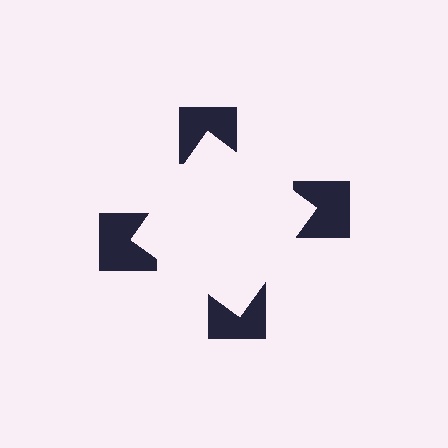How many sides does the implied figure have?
4 sides.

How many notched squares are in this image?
There are 4 — one at each vertex of the illusory square.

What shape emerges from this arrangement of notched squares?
An illusory square — its edges are inferred from the aligned wedge cuts in the notched squares, not physically drawn.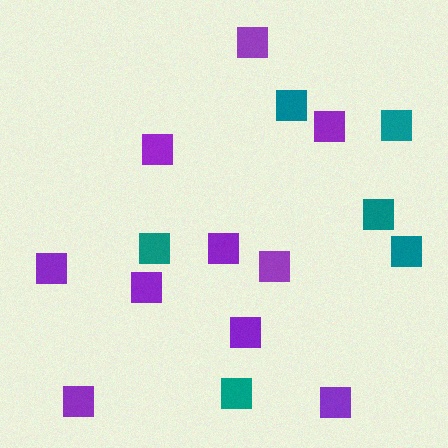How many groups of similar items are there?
There are 2 groups: one group of purple squares (10) and one group of teal squares (6).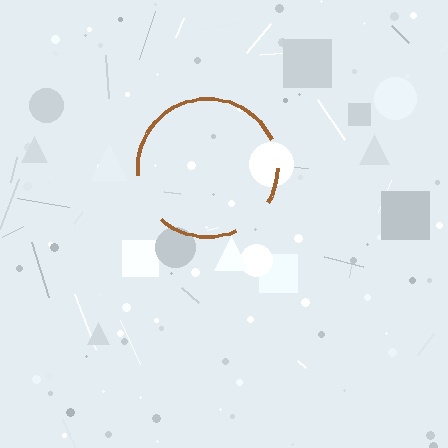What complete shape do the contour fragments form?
The contour fragments form a circle.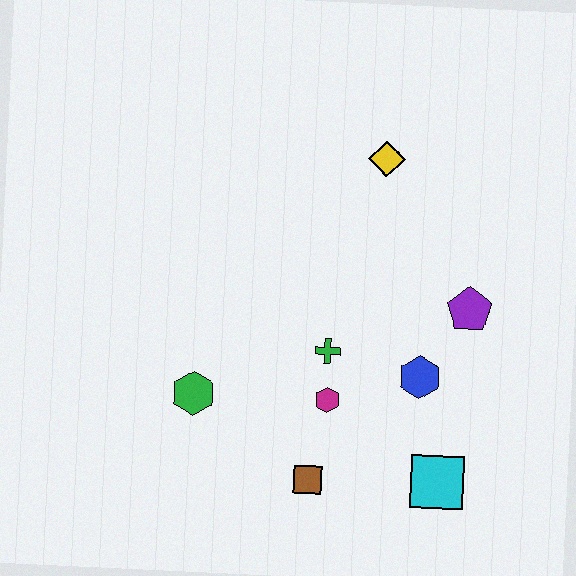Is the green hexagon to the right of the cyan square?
No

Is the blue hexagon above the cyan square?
Yes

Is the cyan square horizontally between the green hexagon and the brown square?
No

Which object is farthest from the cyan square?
The yellow diamond is farthest from the cyan square.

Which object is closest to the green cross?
The magenta hexagon is closest to the green cross.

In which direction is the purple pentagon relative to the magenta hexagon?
The purple pentagon is to the right of the magenta hexagon.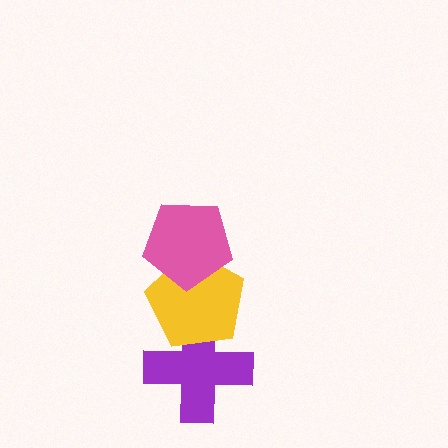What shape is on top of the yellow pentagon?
The pink pentagon is on top of the yellow pentagon.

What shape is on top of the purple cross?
The yellow pentagon is on top of the purple cross.